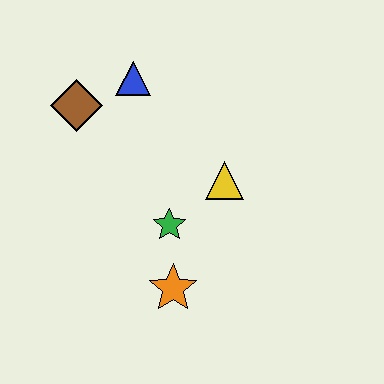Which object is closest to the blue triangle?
The brown diamond is closest to the blue triangle.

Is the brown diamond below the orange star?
No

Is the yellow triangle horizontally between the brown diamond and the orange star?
No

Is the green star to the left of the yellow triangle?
Yes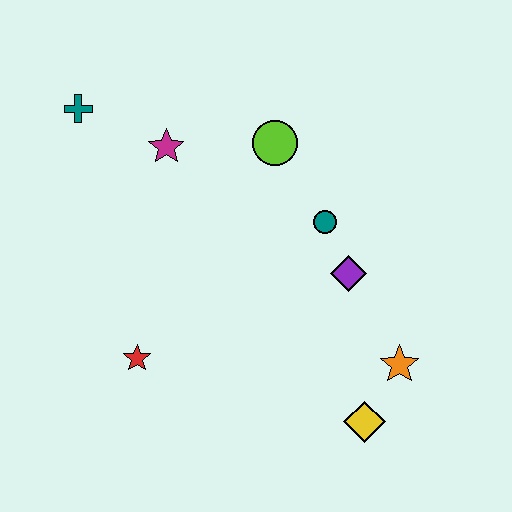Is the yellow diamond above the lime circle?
No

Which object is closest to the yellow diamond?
The orange star is closest to the yellow diamond.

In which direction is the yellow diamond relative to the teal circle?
The yellow diamond is below the teal circle.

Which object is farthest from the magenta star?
The yellow diamond is farthest from the magenta star.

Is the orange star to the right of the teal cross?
Yes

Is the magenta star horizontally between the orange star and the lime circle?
No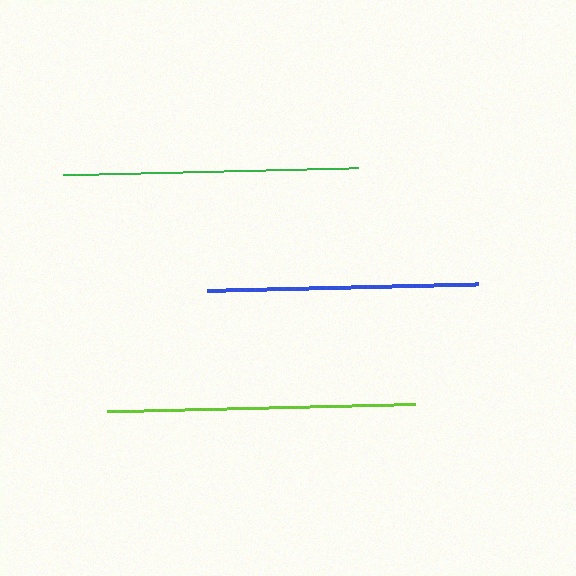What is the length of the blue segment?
The blue segment is approximately 271 pixels long.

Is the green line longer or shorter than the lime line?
The lime line is longer than the green line.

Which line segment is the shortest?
The blue line is the shortest at approximately 271 pixels.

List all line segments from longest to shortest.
From longest to shortest: lime, green, blue.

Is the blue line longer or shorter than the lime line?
The lime line is longer than the blue line.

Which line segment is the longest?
The lime line is the longest at approximately 307 pixels.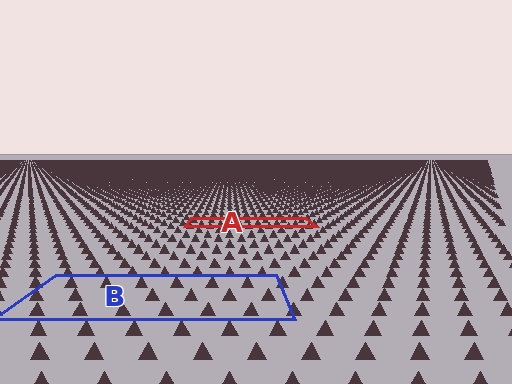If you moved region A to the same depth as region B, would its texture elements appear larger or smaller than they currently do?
They would appear larger. At a closer depth, the same texture elements are projected at a bigger on-screen size.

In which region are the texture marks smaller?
The texture marks are smaller in region A, because it is farther away.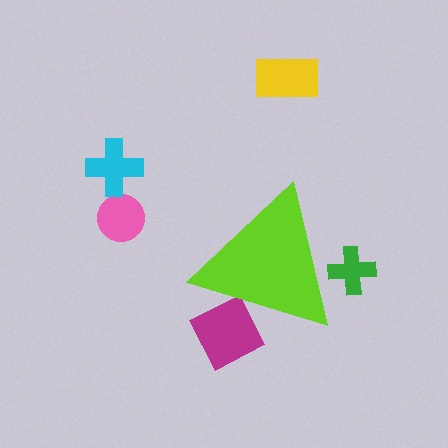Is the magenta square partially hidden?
Yes, the magenta square is partially hidden behind the lime triangle.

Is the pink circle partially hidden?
No, the pink circle is fully visible.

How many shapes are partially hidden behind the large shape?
2 shapes are partially hidden.